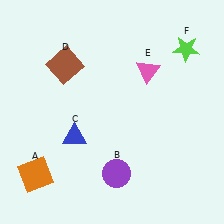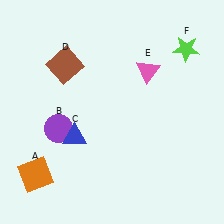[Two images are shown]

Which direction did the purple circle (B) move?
The purple circle (B) moved left.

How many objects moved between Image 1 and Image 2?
1 object moved between the two images.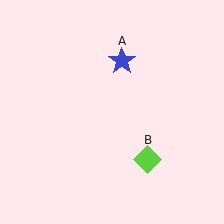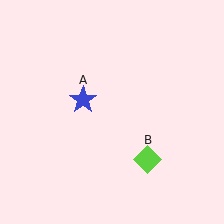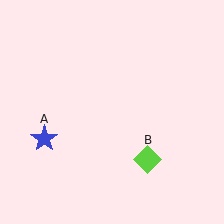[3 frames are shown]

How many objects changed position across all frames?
1 object changed position: blue star (object A).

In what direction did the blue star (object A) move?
The blue star (object A) moved down and to the left.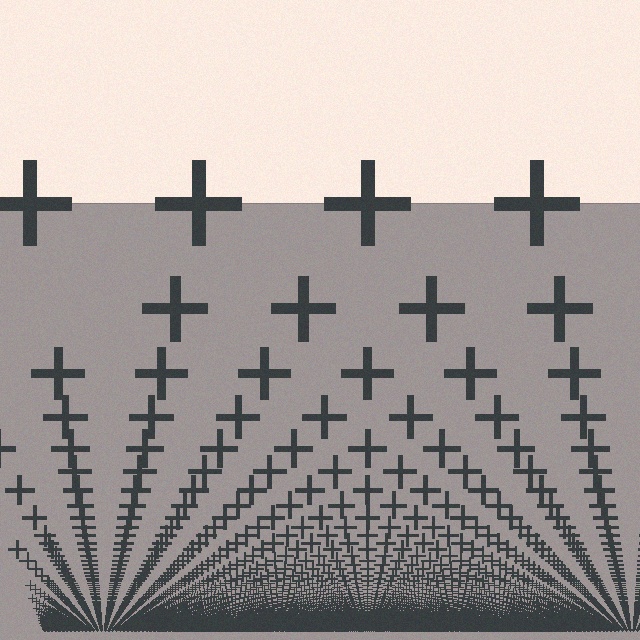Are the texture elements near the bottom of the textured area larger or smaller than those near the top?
Smaller. The gradient is inverted — elements near the bottom are smaller and denser.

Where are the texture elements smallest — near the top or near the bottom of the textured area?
Near the bottom.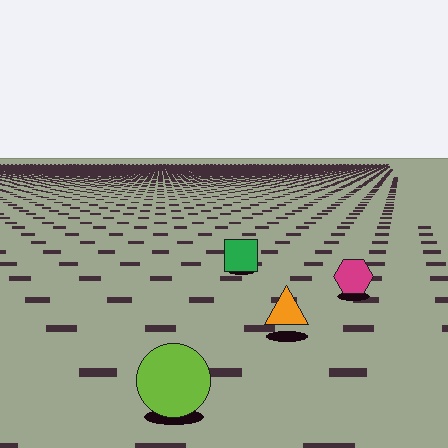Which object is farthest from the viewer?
The green square is farthest from the viewer. It appears smaller and the ground texture around it is denser.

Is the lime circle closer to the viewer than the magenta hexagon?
Yes. The lime circle is closer — you can tell from the texture gradient: the ground texture is coarser near it.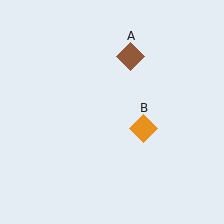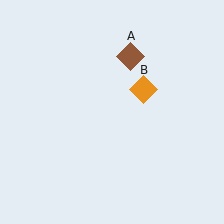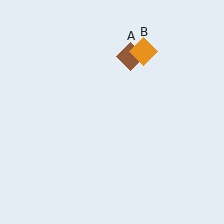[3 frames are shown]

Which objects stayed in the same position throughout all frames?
Brown diamond (object A) remained stationary.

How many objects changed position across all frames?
1 object changed position: orange diamond (object B).